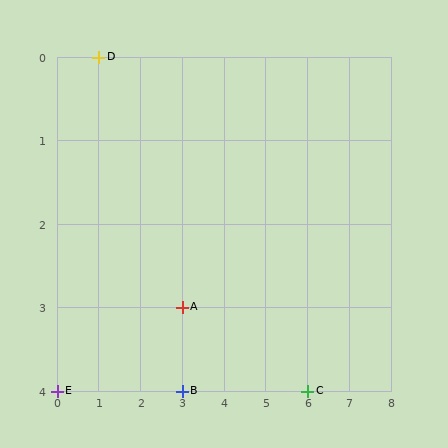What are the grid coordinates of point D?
Point D is at grid coordinates (1, 0).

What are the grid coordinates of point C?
Point C is at grid coordinates (6, 4).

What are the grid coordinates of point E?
Point E is at grid coordinates (0, 4).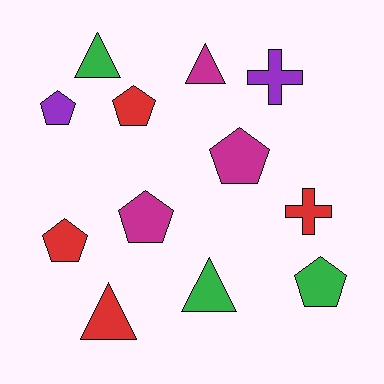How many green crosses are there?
There are no green crosses.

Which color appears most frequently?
Red, with 4 objects.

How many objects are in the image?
There are 12 objects.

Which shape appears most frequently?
Pentagon, with 6 objects.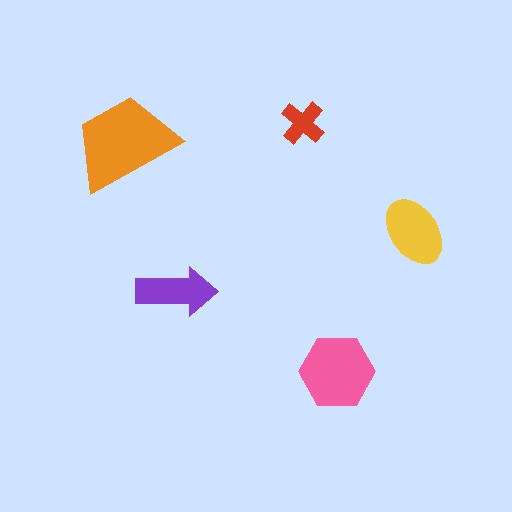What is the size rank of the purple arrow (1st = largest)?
4th.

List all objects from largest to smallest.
The orange trapezoid, the pink hexagon, the yellow ellipse, the purple arrow, the red cross.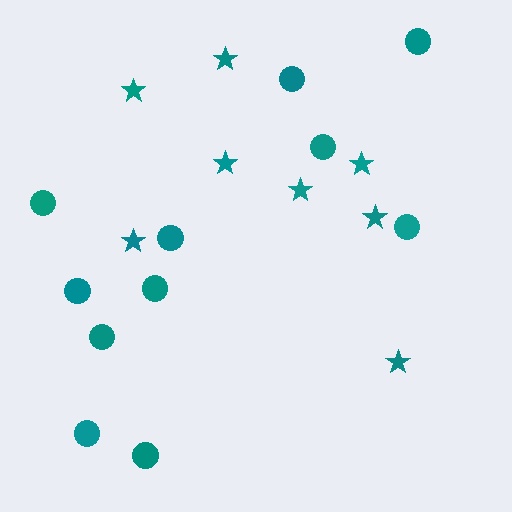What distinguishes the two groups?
There are 2 groups: one group of stars (8) and one group of circles (11).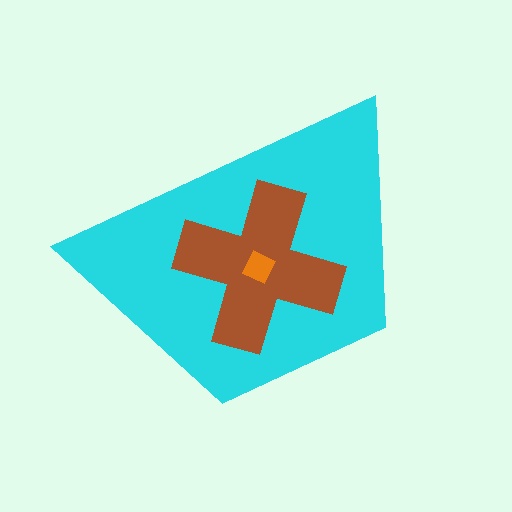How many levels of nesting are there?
3.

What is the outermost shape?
The cyan trapezoid.